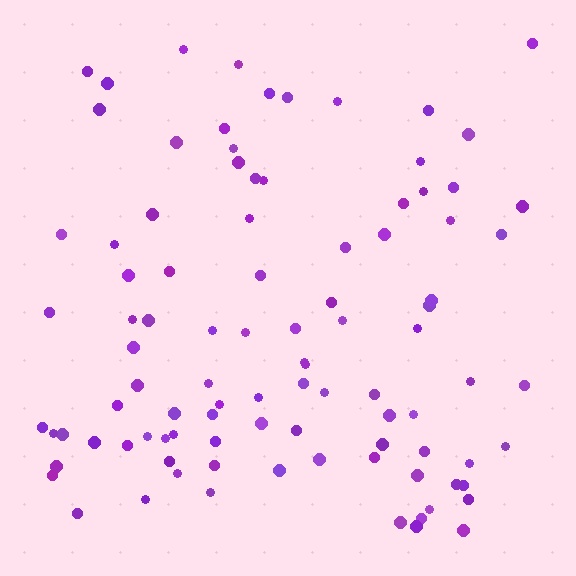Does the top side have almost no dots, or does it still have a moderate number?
Still a moderate number, just noticeably fewer than the bottom.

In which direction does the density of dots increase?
From top to bottom, with the bottom side densest.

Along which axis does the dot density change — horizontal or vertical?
Vertical.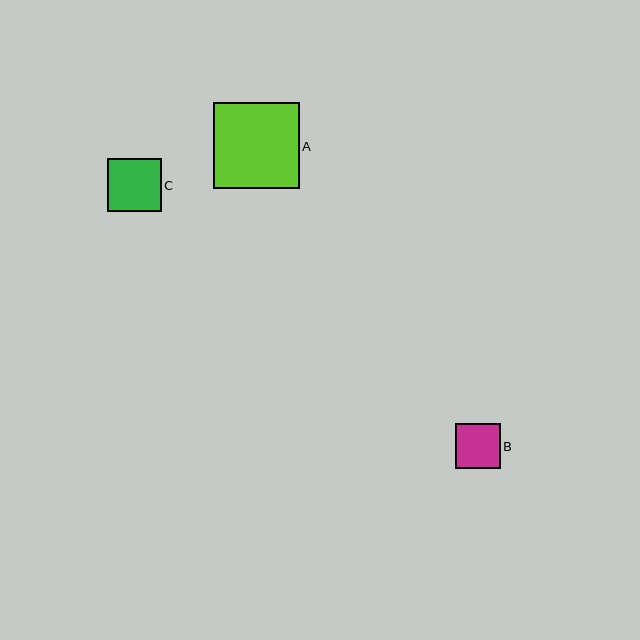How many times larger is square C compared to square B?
Square C is approximately 1.2 times the size of square B.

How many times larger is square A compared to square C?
Square A is approximately 1.6 times the size of square C.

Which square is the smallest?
Square B is the smallest with a size of approximately 45 pixels.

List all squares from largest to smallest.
From largest to smallest: A, C, B.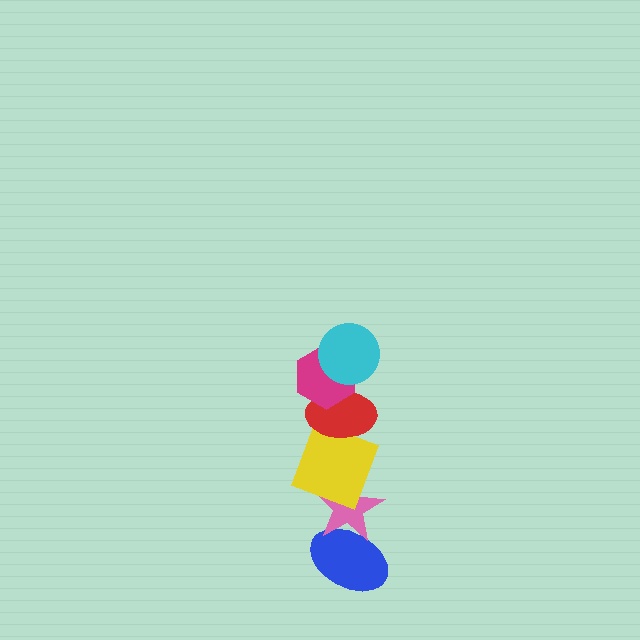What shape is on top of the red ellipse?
The magenta hexagon is on top of the red ellipse.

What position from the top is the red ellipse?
The red ellipse is 3rd from the top.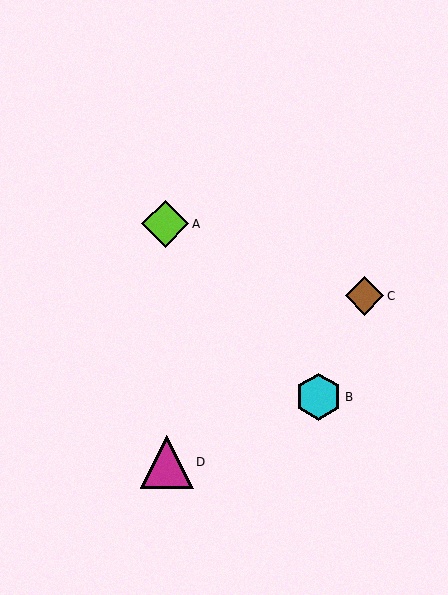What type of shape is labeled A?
Shape A is a lime diamond.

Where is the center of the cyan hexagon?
The center of the cyan hexagon is at (319, 397).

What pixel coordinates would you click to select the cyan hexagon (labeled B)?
Click at (319, 397) to select the cyan hexagon B.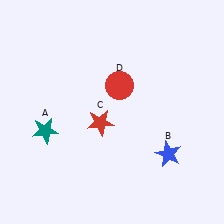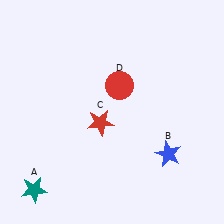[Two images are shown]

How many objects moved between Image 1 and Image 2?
1 object moved between the two images.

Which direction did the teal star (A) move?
The teal star (A) moved down.